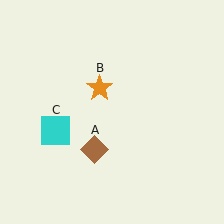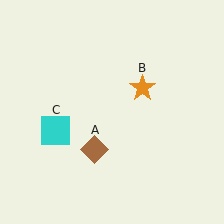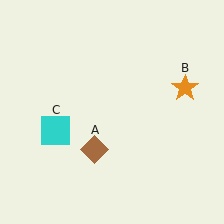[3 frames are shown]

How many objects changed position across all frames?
1 object changed position: orange star (object B).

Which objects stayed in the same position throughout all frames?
Brown diamond (object A) and cyan square (object C) remained stationary.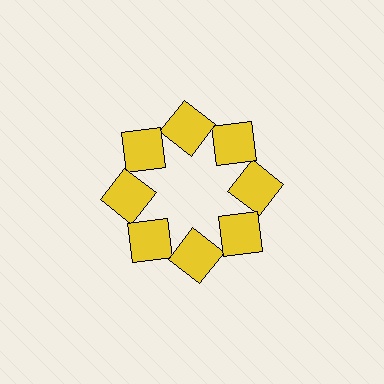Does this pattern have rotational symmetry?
Yes, this pattern has 8-fold rotational symmetry. It looks the same after rotating 45 degrees around the center.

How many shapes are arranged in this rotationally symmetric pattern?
There are 8 shapes, arranged in 8 groups of 1.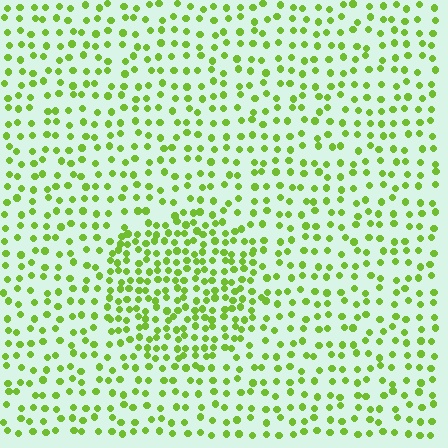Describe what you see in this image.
The image contains small lime elements arranged at two different densities. A circle-shaped region is visible where the elements are more densely packed than the surrounding area.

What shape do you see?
I see a circle.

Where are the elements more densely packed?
The elements are more densely packed inside the circle boundary.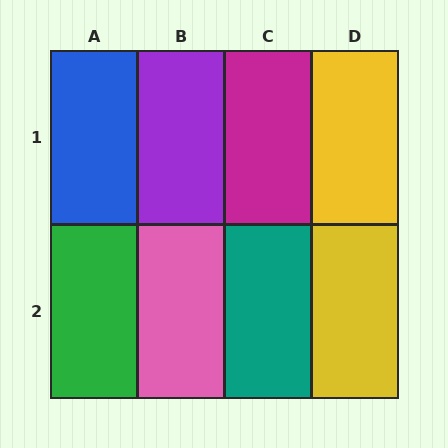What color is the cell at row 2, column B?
Pink.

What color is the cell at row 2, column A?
Green.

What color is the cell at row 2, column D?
Yellow.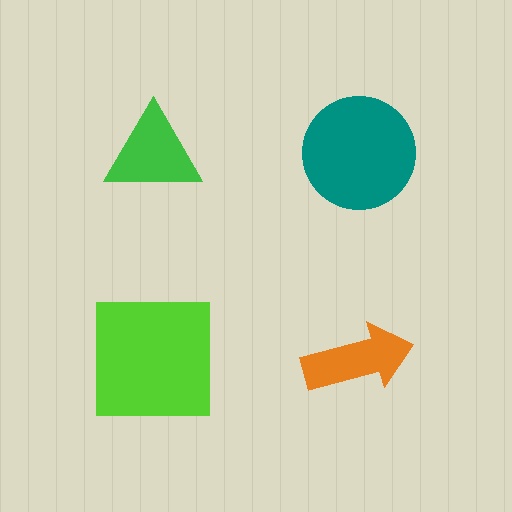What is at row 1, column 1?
A green triangle.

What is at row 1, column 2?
A teal circle.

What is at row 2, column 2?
An orange arrow.